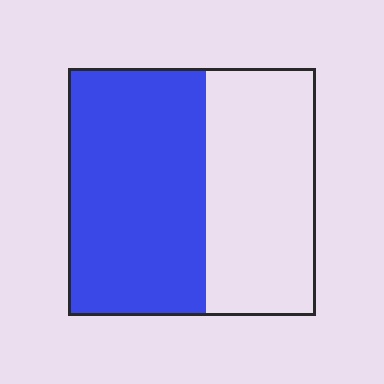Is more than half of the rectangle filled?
Yes.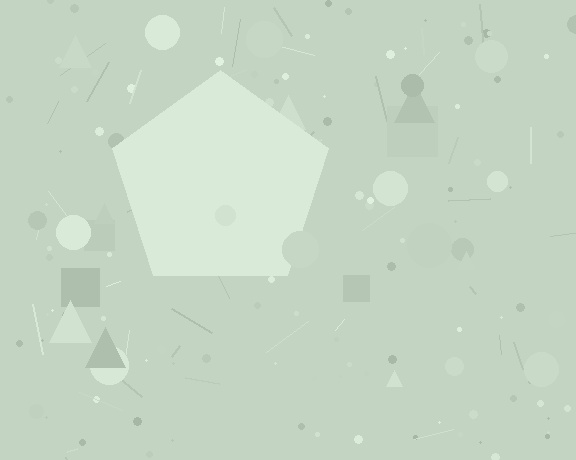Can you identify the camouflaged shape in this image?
The camouflaged shape is a pentagon.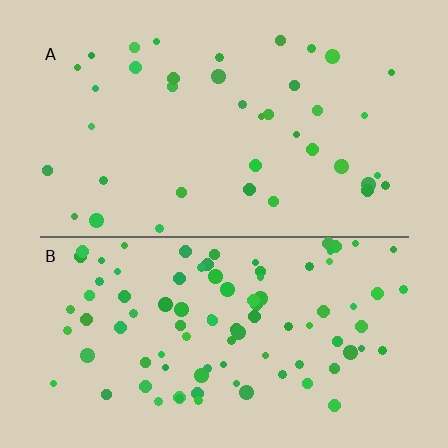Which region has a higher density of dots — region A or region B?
B (the bottom).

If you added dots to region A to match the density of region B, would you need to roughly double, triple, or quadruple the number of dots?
Approximately double.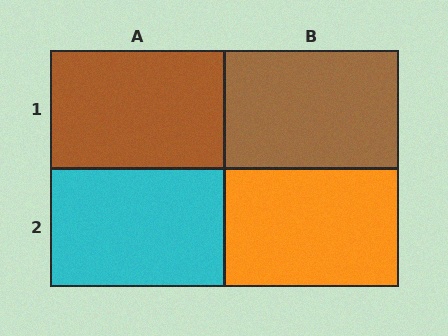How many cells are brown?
2 cells are brown.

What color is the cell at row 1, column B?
Brown.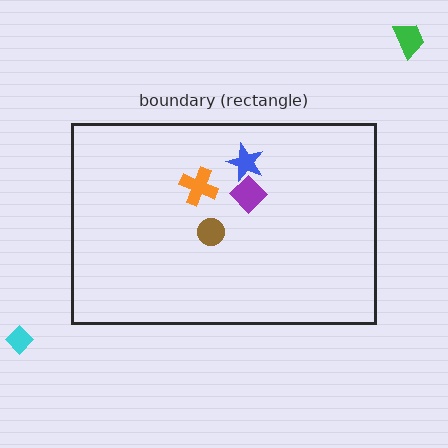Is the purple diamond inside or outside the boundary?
Inside.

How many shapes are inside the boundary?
4 inside, 2 outside.